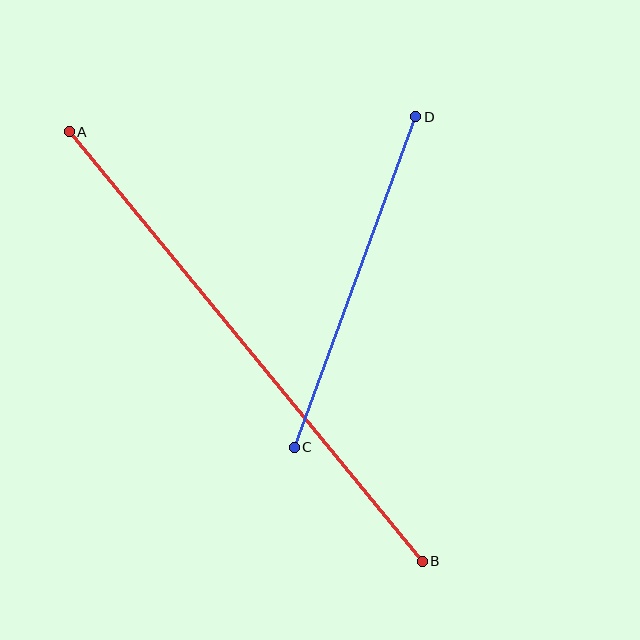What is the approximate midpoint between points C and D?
The midpoint is at approximately (355, 282) pixels.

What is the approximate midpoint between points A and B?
The midpoint is at approximately (246, 346) pixels.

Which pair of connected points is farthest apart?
Points A and B are farthest apart.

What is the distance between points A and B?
The distance is approximately 555 pixels.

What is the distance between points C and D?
The distance is approximately 352 pixels.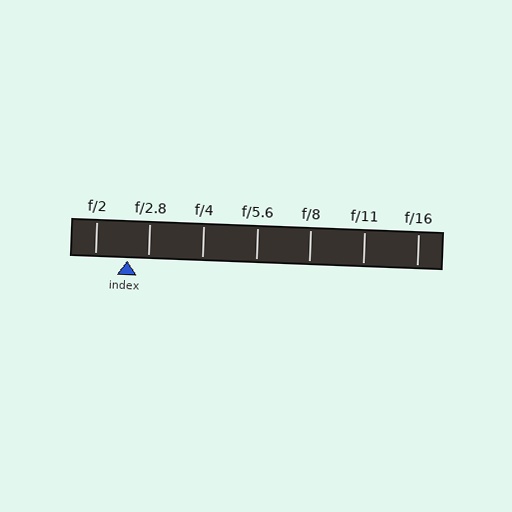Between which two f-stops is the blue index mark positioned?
The index mark is between f/2 and f/2.8.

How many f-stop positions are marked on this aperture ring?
There are 7 f-stop positions marked.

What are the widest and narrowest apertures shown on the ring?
The widest aperture shown is f/2 and the narrowest is f/16.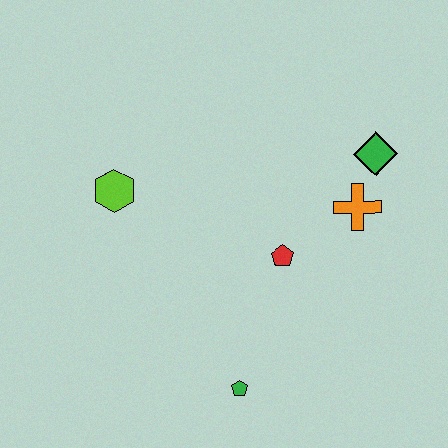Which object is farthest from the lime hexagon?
The green diamond is farthest from the lime hexagon.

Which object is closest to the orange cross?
The green diamond is closest to the orange cross.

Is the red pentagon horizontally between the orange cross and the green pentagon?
Yes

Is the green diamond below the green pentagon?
No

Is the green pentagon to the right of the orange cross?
No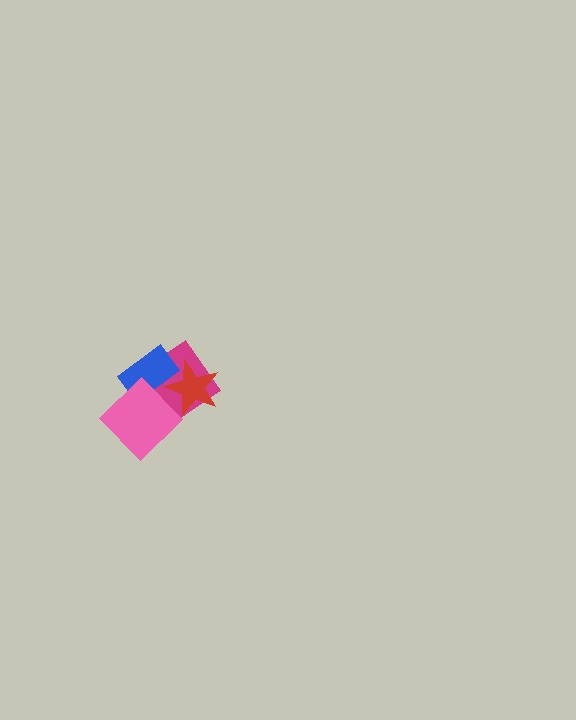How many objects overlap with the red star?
3 objects overlap with the red star.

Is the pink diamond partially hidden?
Yes, it is partially covered by another shape.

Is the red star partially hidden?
No, no other shape covers it.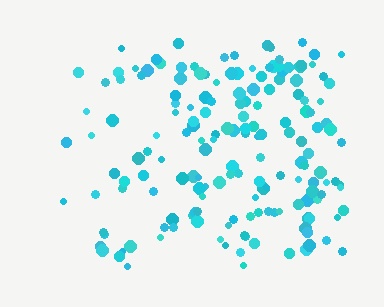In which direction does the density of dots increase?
From left to right, with the right side densest.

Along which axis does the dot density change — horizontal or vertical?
Horizontal.